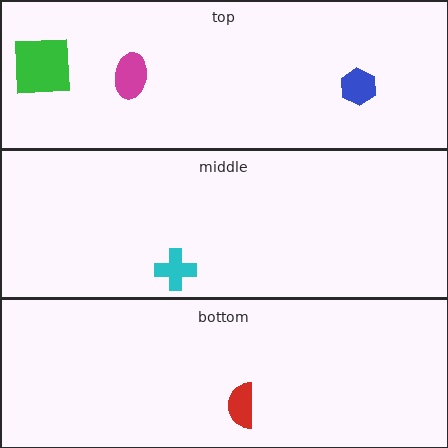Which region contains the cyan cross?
The middle region.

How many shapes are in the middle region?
1.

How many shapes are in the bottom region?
1.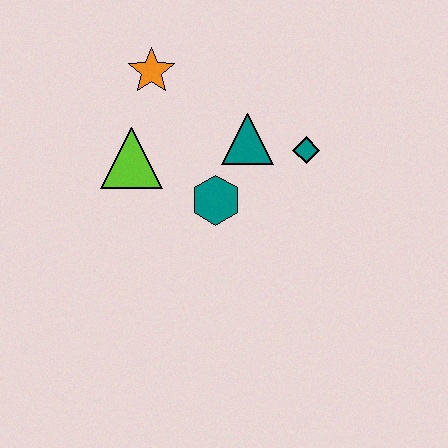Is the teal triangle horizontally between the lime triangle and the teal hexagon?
No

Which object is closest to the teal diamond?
The teal triangle is closest to the teal diamond.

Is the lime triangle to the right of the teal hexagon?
No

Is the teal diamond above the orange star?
No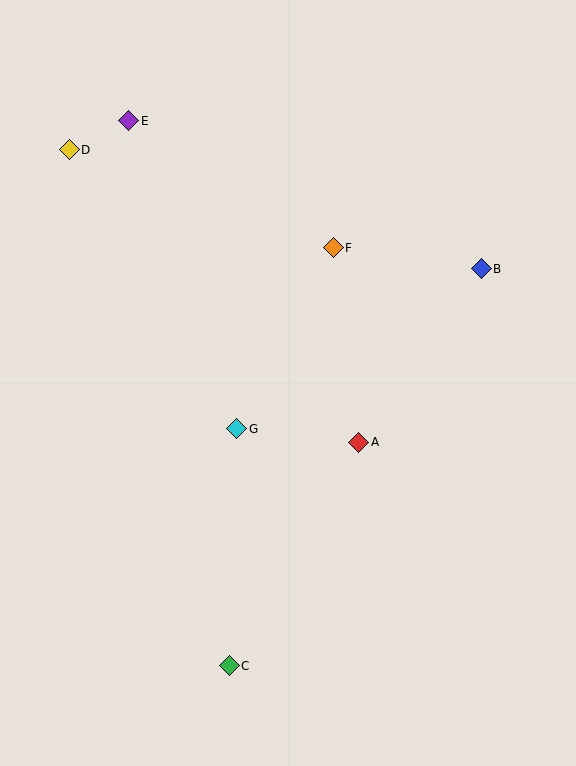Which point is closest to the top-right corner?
Point B is closest to the top-right corner.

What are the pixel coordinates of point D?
Point D is at (69, 150).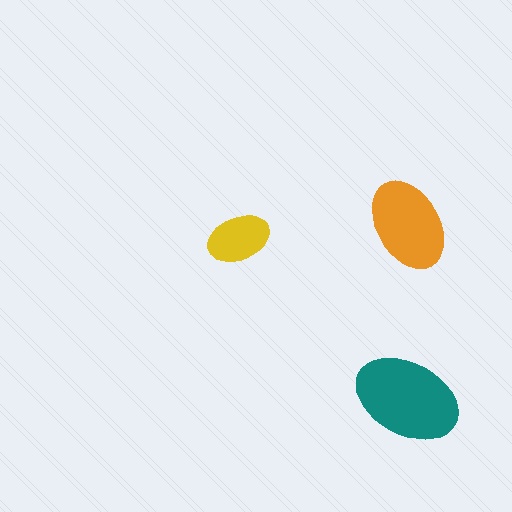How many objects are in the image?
There are 3 objects in the image.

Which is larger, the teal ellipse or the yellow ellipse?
The teal one.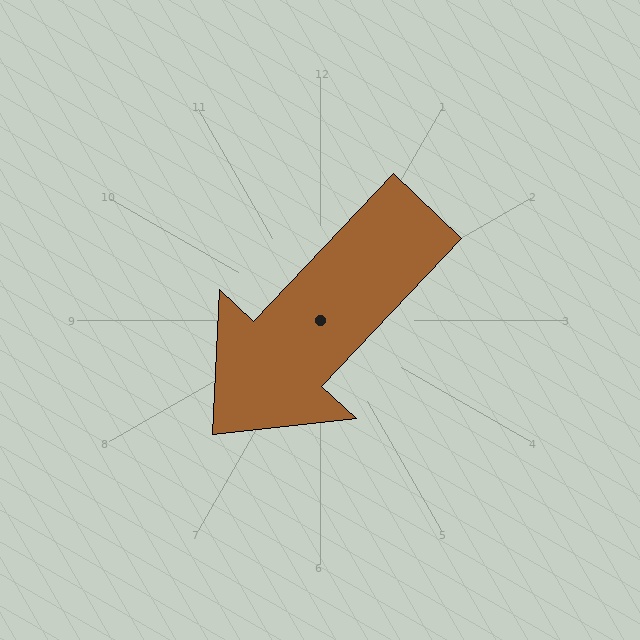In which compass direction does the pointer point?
Southwest.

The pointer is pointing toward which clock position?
Roughly 7 o'clock.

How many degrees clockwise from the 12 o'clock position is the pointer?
Approximately 223 degrees.